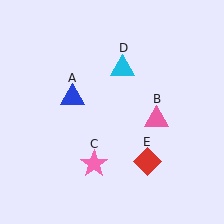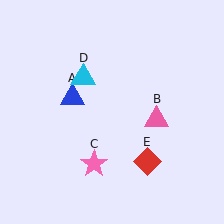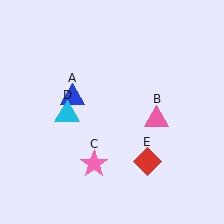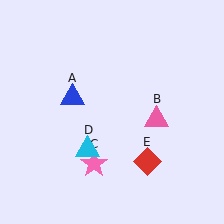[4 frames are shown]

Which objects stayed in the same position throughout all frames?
Blue triangle (object A) and pink triangle (object B) and pink star (object C) and red diamond (object E) remained stationary.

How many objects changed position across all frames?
1 object changed position: cyan triangle (object D).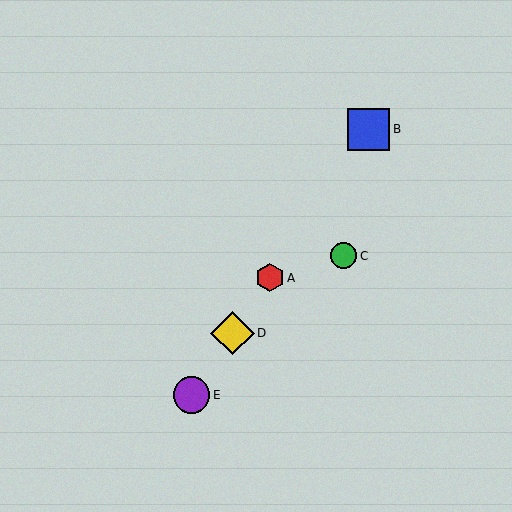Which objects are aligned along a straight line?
Objects A, B, D, E are aligned along a straight line.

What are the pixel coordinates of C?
Object C is at (344, 256).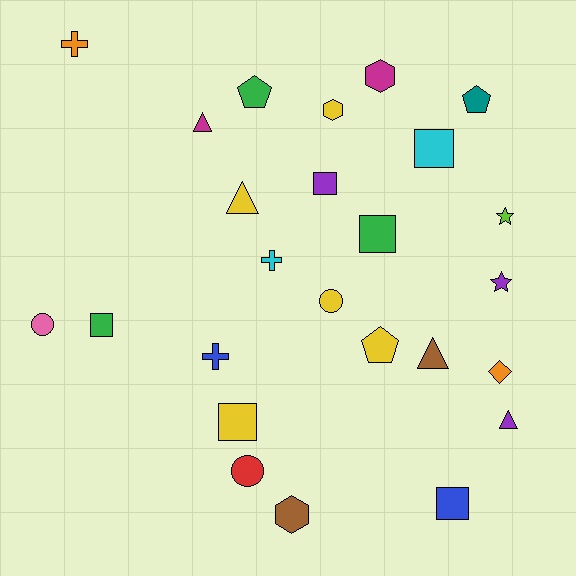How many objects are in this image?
There are 25 objects.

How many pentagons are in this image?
There are 3 pentagons.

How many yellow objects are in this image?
There are 5 yellow objects.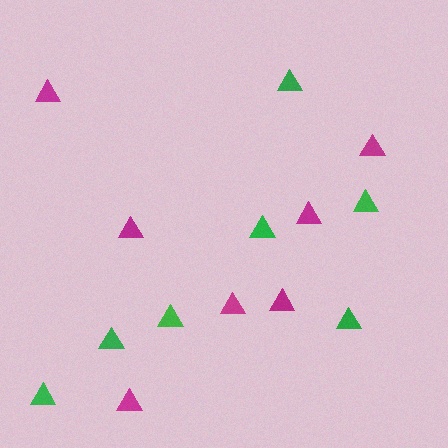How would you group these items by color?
There are 2 groups: one group of magenta triangles (7) and one group of green triangles (7).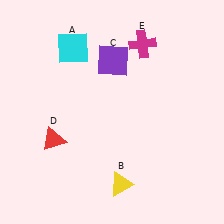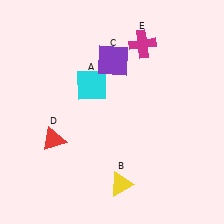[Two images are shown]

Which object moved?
The cyan square (A) moved down.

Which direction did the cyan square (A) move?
The cyan square (A) moved down.